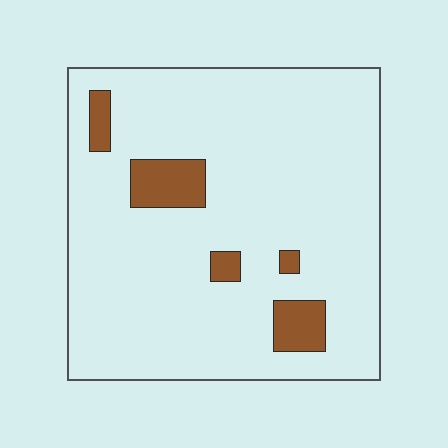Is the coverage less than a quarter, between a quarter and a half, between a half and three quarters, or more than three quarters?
Less than a quarter.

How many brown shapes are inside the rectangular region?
5.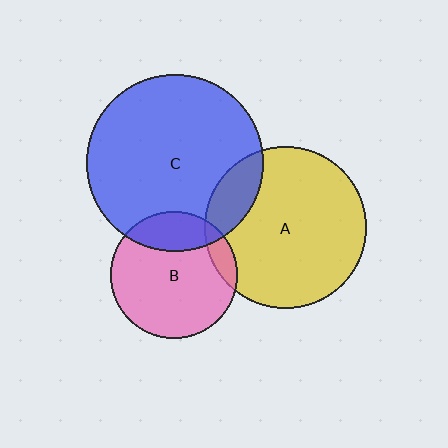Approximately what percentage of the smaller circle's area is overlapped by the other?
Approximately 10%.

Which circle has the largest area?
Circle C (blue).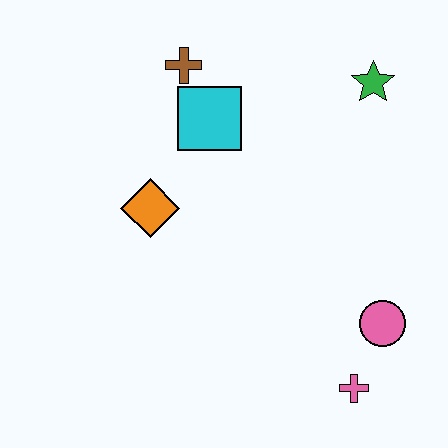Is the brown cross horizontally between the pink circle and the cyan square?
No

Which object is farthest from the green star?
The pink cross is farthest from the green star.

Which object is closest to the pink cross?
The pink circle is closest to the pink cross.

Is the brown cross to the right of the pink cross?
No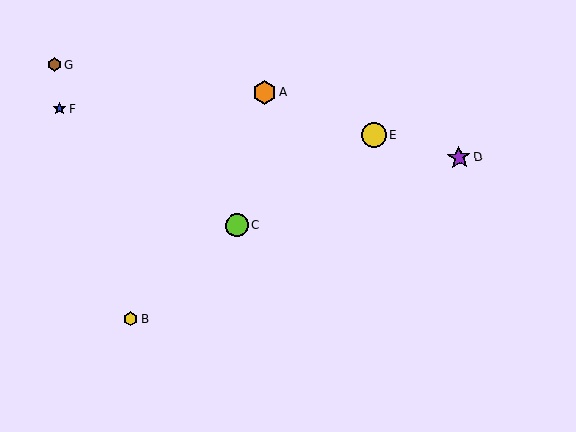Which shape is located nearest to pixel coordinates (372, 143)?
The yellow circle (labeled E) at (374, 135) is nearest to that location.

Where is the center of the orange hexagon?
The center of the orange hexagon is at (264, 93).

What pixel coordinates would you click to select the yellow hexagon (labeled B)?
Click at (131, 319) to select the yellow hexagon B.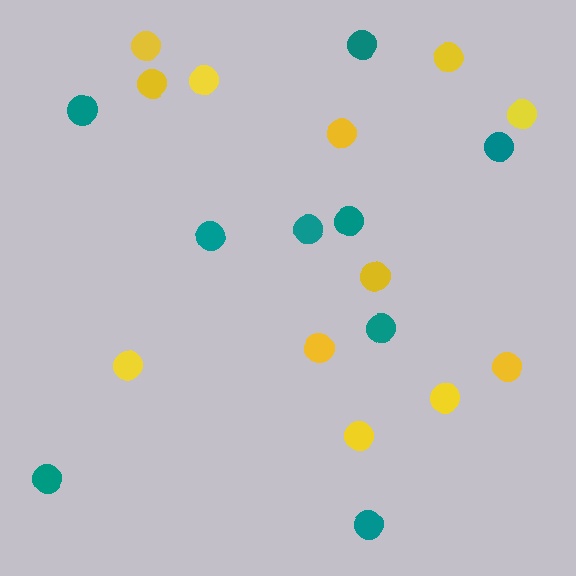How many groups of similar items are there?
There are 2 groups: one group of teal circles (9) and one group of yellow circles (12).